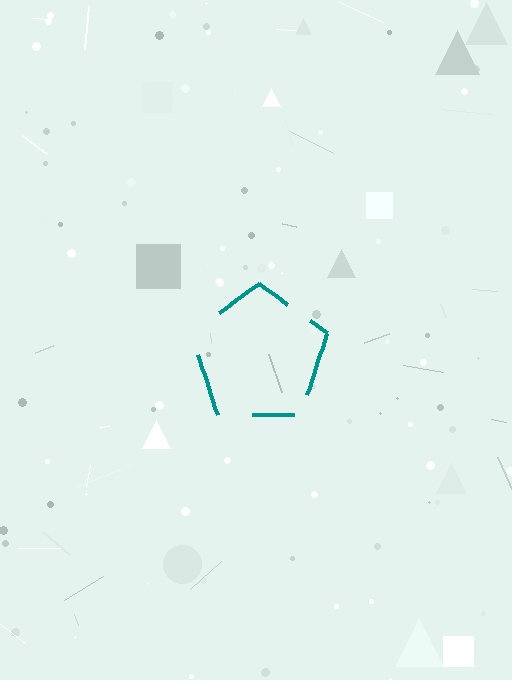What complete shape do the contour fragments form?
The contour fragments form a pentagon.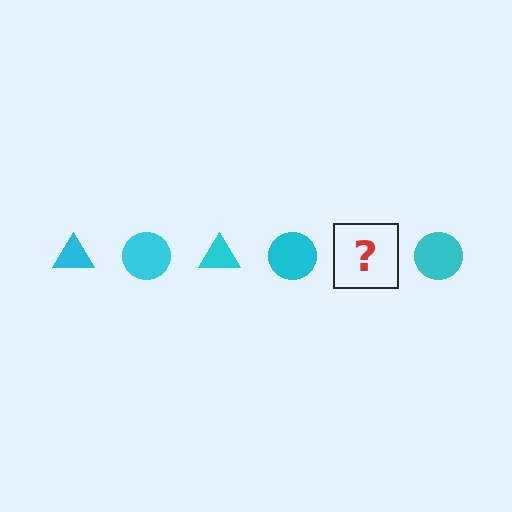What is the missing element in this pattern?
The missing element is a cyan triangle.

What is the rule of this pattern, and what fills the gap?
The rule is that the pattern cycles through triangle, circle shapes in cyan. The gap should be filled with a cyan triangle.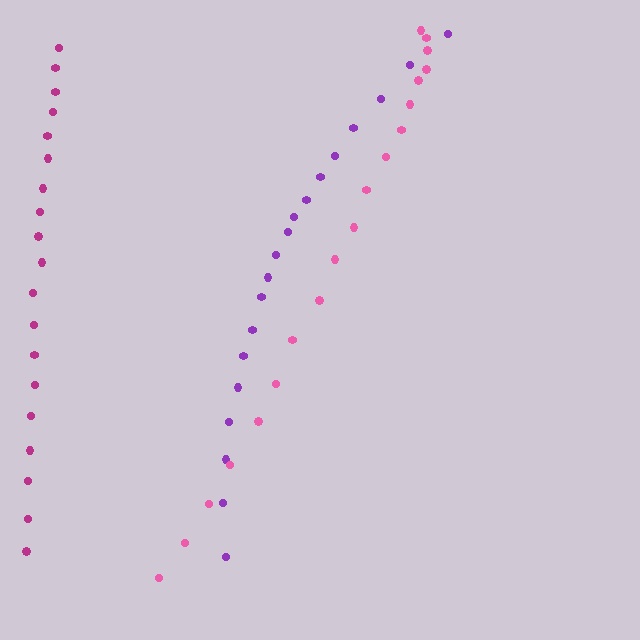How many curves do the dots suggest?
There are 3 distinct paths.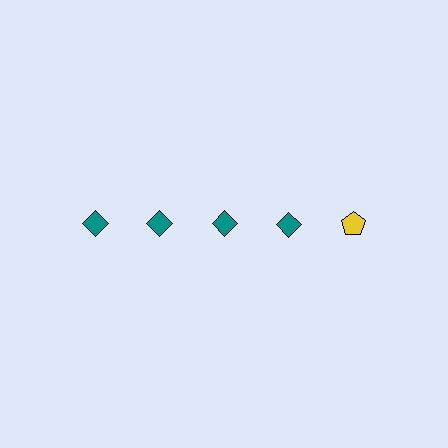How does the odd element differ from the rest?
It differs in both color (yellow instead of teal) and shape (pentagon instead of diamond).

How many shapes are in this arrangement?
There are 5 shapes arranged in a grid pattern.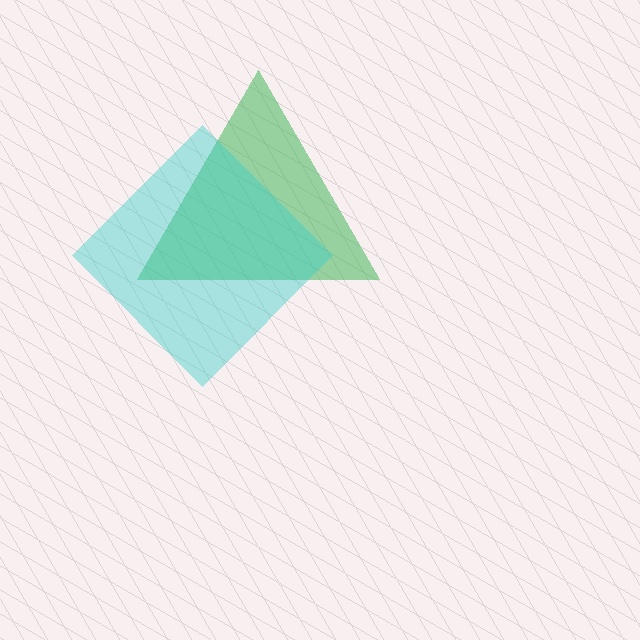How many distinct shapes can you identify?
There are 2 distinct shapes: a green triangle, a cyan diamond.